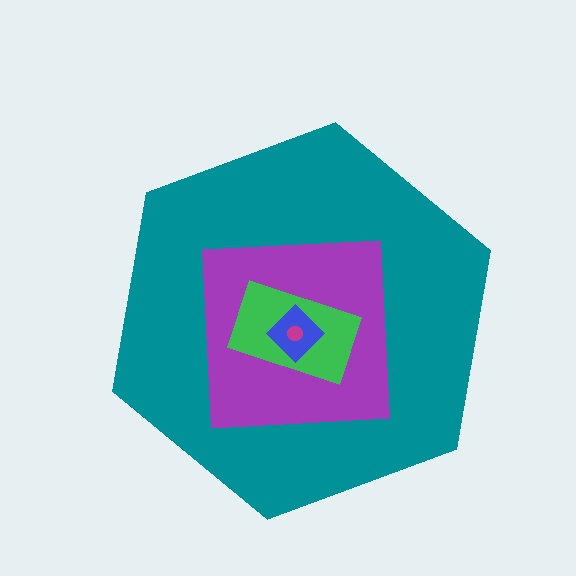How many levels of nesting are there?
5.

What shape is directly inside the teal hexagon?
The purple square.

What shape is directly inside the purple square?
The green rectangle.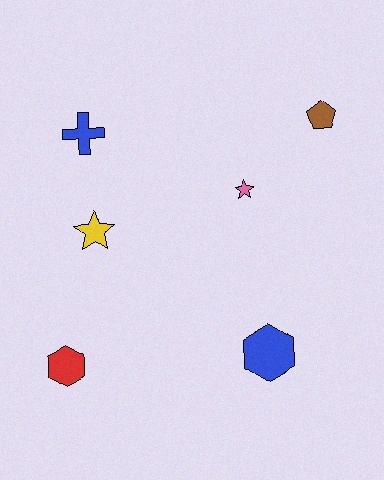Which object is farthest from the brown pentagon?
The red hexagon is farthest from the brown pentagon.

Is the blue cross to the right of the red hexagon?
Yes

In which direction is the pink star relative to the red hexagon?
The pink star is to the right of the red hexagon.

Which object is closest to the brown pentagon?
The pink star is closest to the brown pentagon.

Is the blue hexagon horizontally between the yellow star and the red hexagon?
No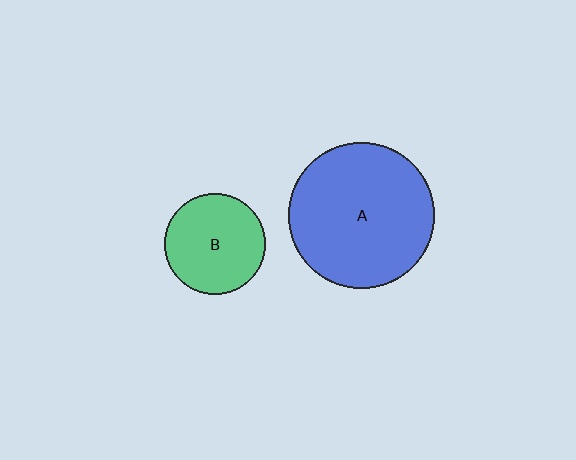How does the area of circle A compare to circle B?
Approximately 2.0 times.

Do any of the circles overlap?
No, none of the circles overlap.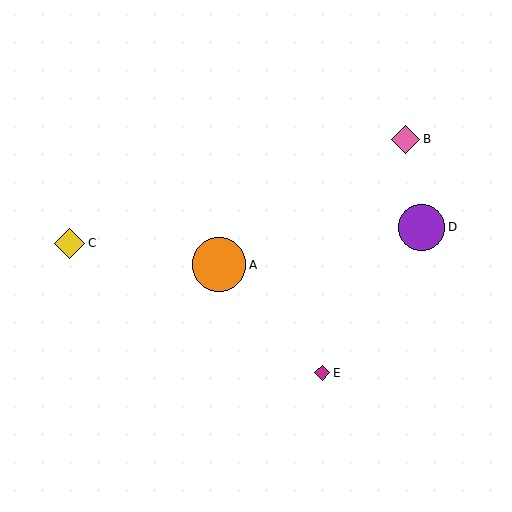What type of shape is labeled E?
Shape E is a magenta diamond.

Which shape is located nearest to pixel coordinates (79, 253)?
The yellow diamond (labeled C) at (70, 243) is nearest to that location.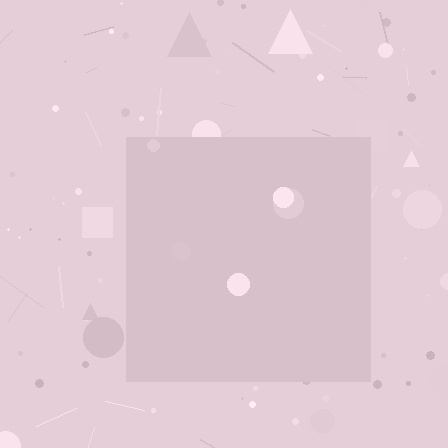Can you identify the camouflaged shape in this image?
The camouflaged shape is a square.